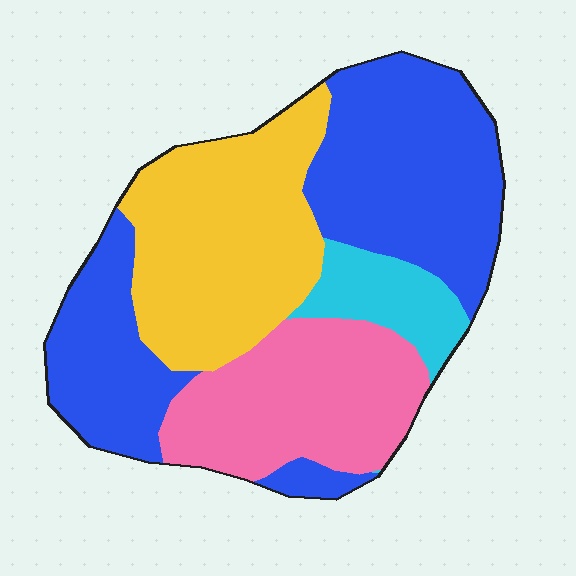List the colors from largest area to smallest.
From largest to smallest: blue, yellow, pink, cyan.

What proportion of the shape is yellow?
Yellow covers around 30% of the shape.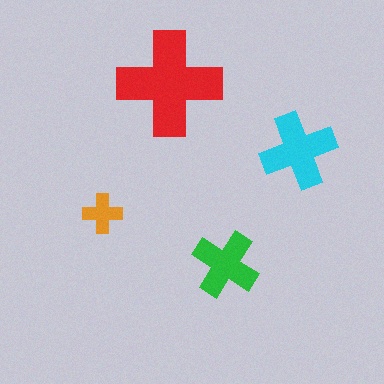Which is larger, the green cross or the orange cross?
The green one.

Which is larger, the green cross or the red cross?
The red one.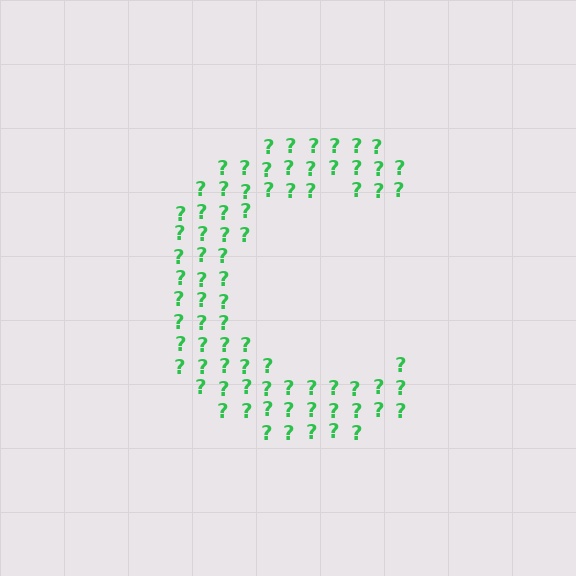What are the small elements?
The small elements are question marks.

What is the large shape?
The large shape is the letter C.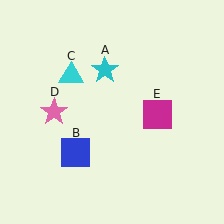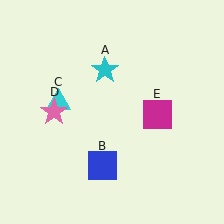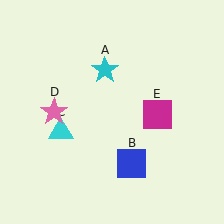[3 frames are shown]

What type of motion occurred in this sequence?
The blue square (object B), cyan triangle (object C) rotated counterclockwise around the center of the scene.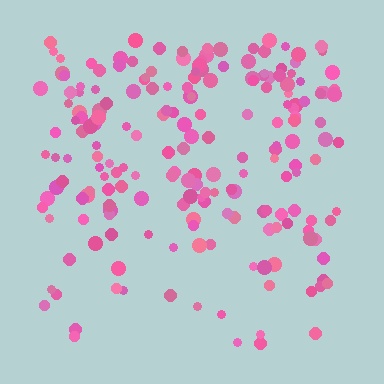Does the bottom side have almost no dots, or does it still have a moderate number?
Still a moderate number, just noticeably fewer than the top.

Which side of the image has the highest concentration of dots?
The top.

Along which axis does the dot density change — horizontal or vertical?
Vertical.